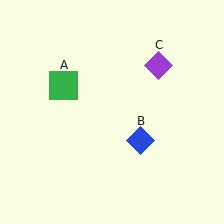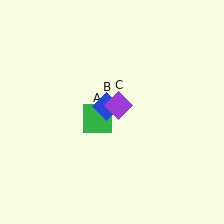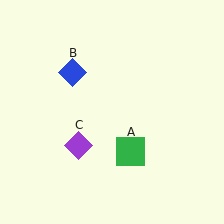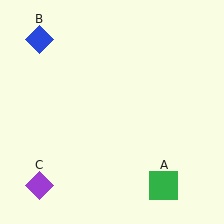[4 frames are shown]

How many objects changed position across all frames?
3 objects changed position: green square (object A), blue diamond (object B), purple diamond (object C).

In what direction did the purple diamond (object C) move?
The purple diamond (object C) moved down and to the left.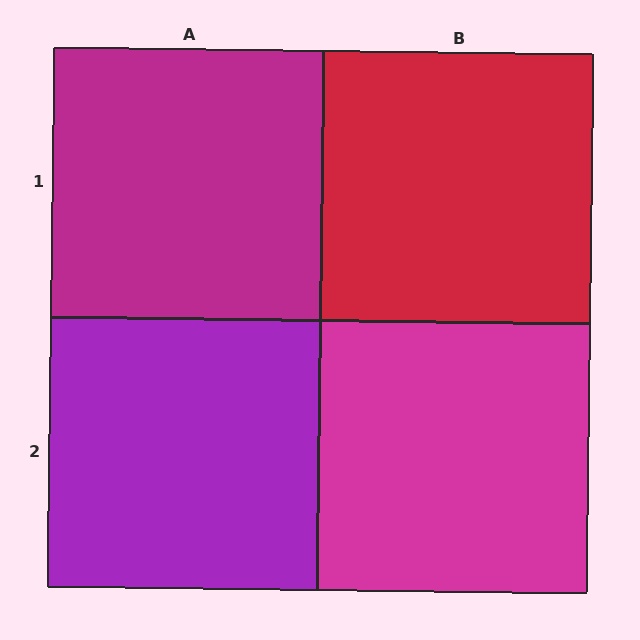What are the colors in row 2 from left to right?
Purple, magenta.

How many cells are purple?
1 cell is purple.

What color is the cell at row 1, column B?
Red.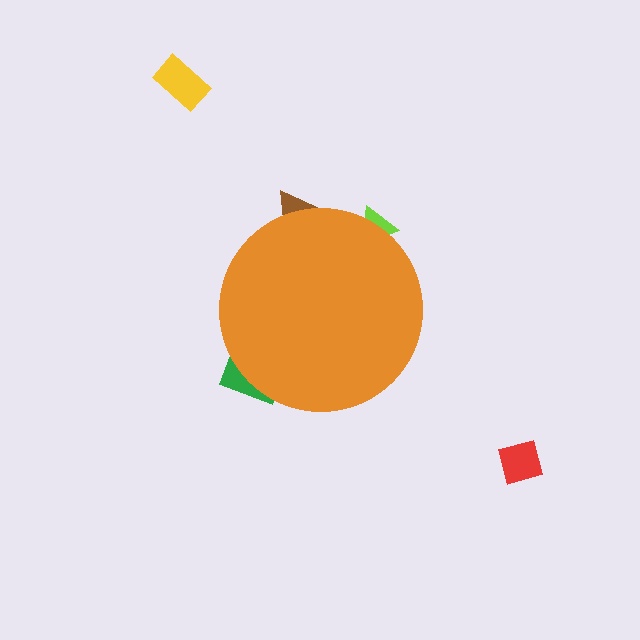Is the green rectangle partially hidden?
Yes, the green rectangle is partially hidden behind the orange circle.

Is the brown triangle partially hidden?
Yes, the brown triangle is partially hidden behind the orange circle.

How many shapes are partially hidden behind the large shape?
3 shapes are partially hidden.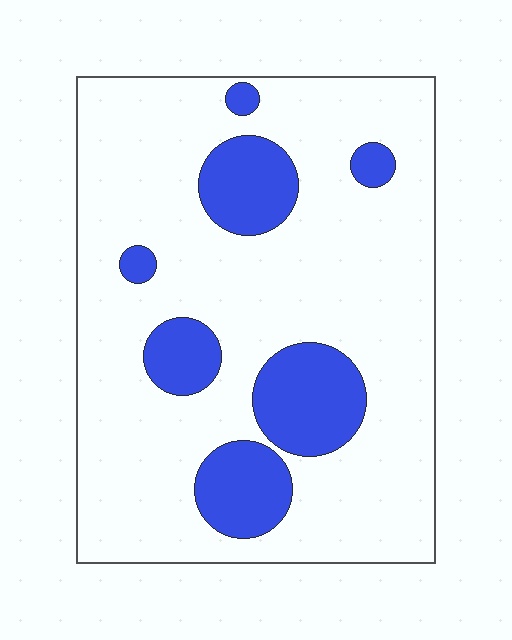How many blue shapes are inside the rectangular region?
7.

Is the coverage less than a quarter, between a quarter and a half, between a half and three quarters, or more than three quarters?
Less than a quarter.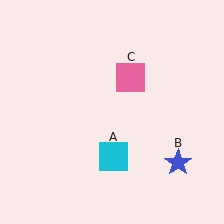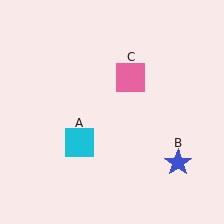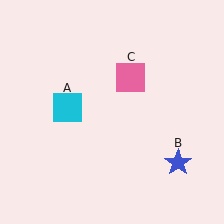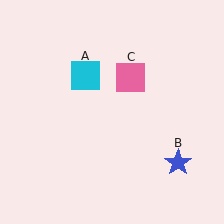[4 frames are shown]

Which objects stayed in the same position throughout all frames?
Blue star (object B) and pink square (object C) remained stationary.